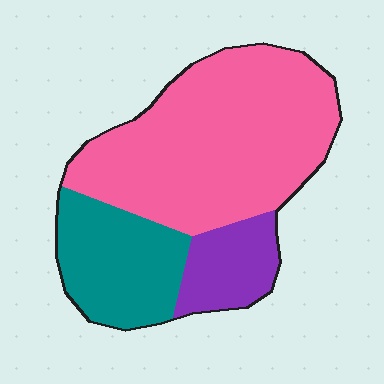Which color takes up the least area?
Purple, at roughly 15%.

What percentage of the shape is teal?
Teal takes up about one quarter (1/4) of the shape.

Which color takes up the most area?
Pink, at roughly 60%.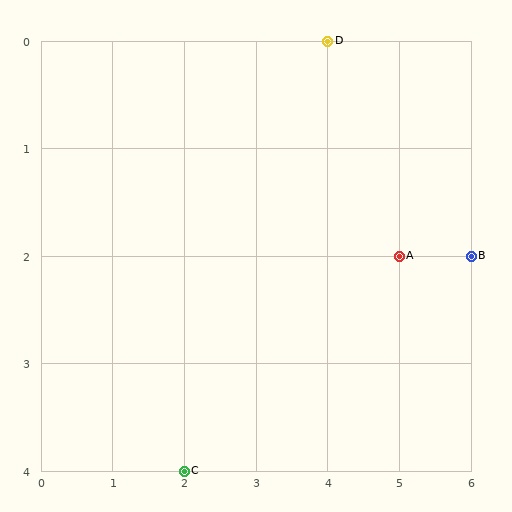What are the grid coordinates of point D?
Point D is at grid coordinates (4, 0).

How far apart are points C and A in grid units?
Points C and A are 3 columns and 2 rows apart (about 3.6 grid units diagonally).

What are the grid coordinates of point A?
Point A is at grid coordinates (5, 2).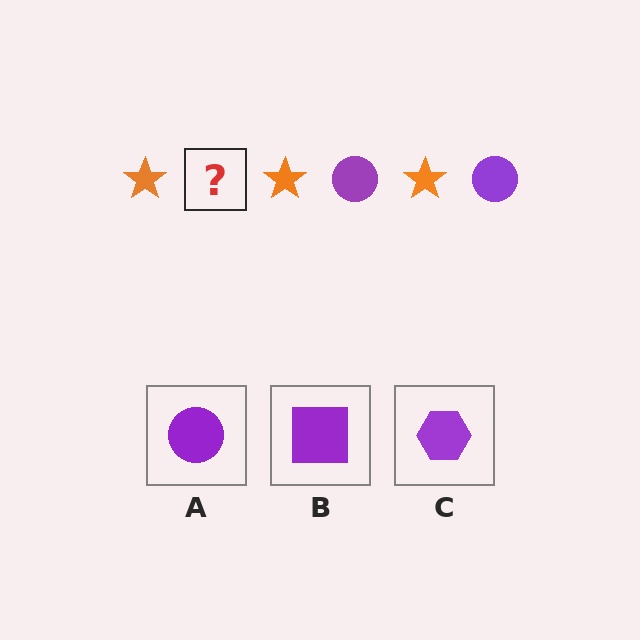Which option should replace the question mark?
Option A.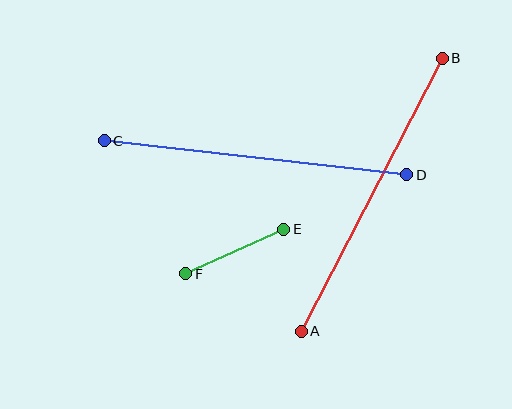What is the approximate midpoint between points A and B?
The midpoint is at approximately (372, 195) pixels.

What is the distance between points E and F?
The distance is approximately 108 pixels.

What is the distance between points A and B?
The distance is approximately 308 pixels.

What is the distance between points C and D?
The distance is approximately 304 pixels.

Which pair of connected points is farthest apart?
Points A and B are farthest apart.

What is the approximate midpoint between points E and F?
The midpoint is at approximately (235, 252) pixels.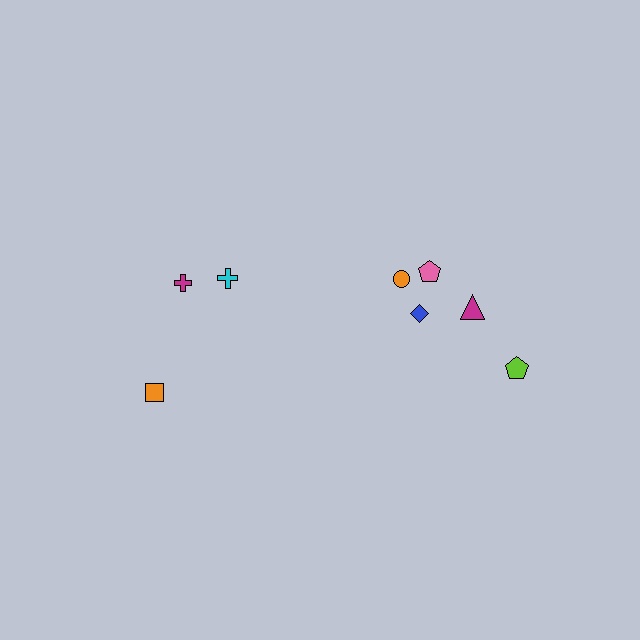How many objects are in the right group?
There are 5 objects.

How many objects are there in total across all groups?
There are 8 objects.